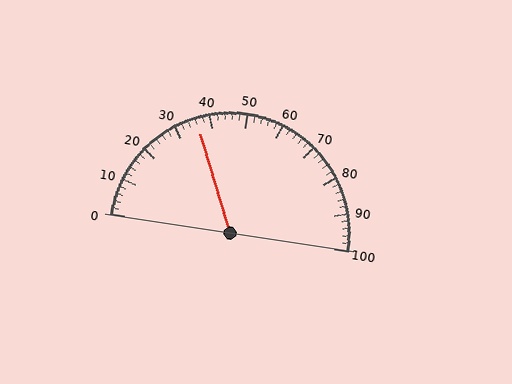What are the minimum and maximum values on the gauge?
The gauge ranges from 0 to 100.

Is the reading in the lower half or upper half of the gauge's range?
The reading is in the lower half of the range (0 to 100).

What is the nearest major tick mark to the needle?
The nearest major tick mark is 40.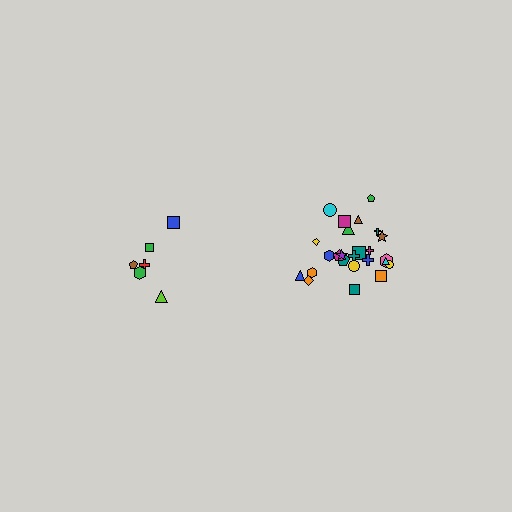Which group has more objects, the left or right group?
The right group.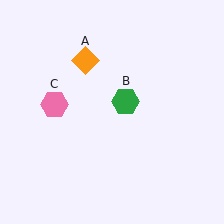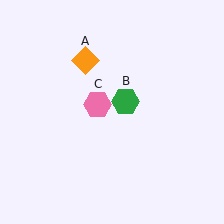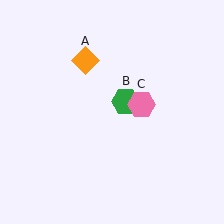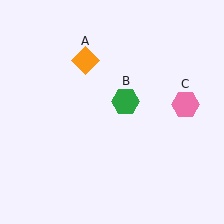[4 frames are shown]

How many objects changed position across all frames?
1 object changed position: pink hexagon (object C).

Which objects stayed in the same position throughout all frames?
Orange diamond (object A) and green hexagon (object B) remained stationary.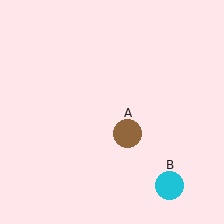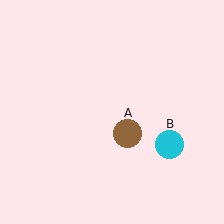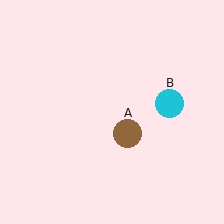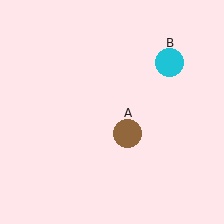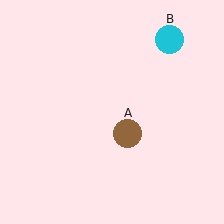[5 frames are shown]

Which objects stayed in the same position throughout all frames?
Brown circle (object A) remained stationary.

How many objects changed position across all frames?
1 object changed position: cyan circle (object B).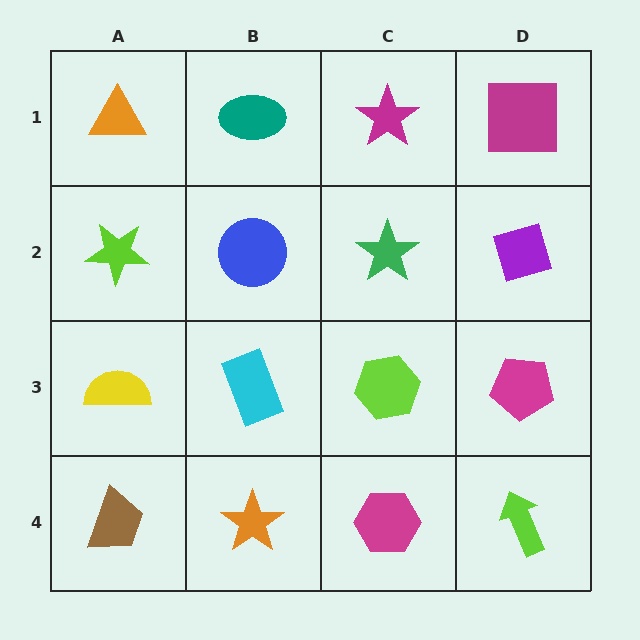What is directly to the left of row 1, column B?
An orange triangle.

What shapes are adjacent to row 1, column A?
A lime star (row 2, column A), a teal ellipse (row 1, column B).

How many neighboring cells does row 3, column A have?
3.